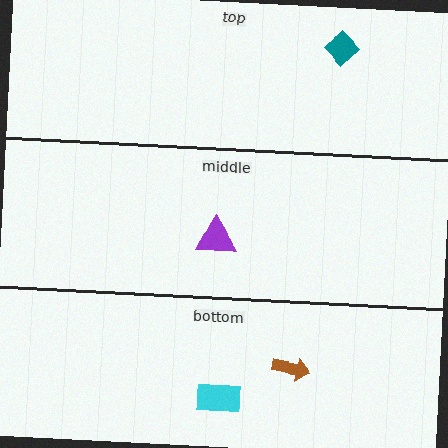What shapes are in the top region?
The teal diamond.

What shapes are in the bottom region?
The cyan rectangle, the brown arrow.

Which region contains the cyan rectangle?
The bottom region.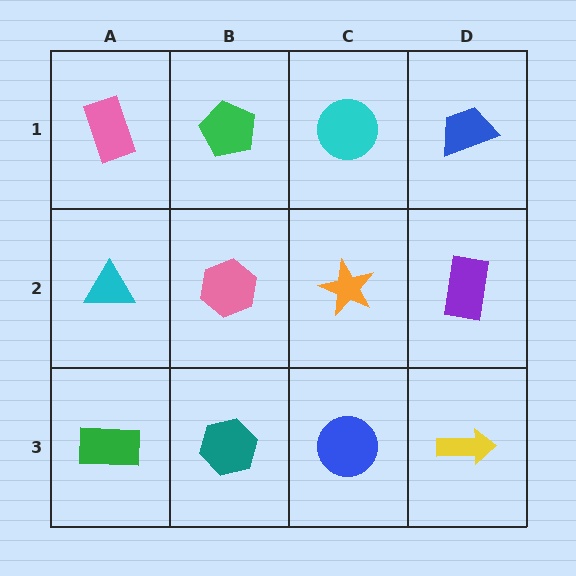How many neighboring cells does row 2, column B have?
4.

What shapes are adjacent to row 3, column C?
An orange star (row 2, column C), a teal hexagon (row 3, column B), a yellow arrow (row 3, column D).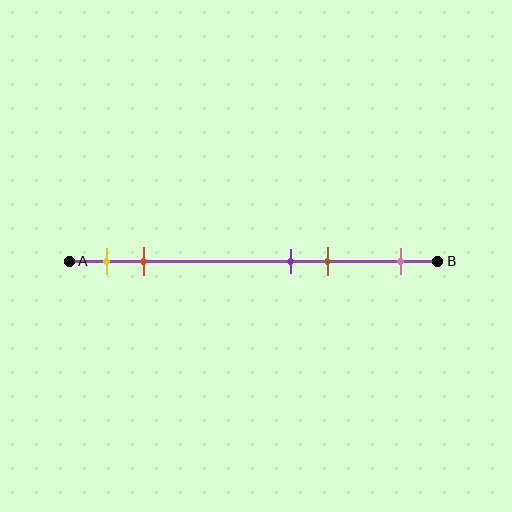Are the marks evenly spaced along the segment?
No, the marks are not evenly spaced.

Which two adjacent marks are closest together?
The purple and brown marks are the closest adjacent pair.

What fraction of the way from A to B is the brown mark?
The brown mark is approximately 70% (0.7) of the way from A to B.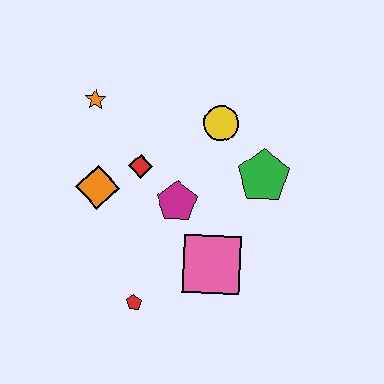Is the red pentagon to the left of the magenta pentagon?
Yes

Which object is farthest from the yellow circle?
The red pentagon is farthest from the yellow circle.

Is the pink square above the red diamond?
No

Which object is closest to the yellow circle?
The green pentagon is closest to the yellow circle.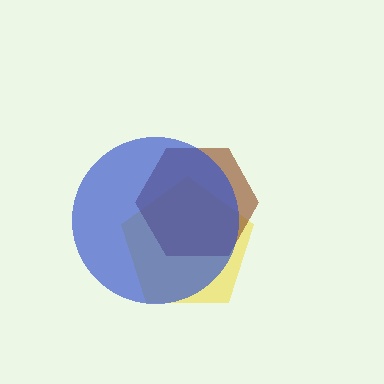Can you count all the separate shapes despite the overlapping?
Yes, there are 3 separate shapes.